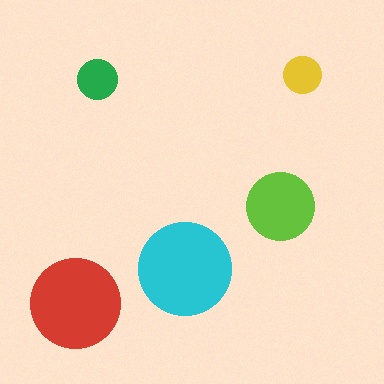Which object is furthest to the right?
The yellow circle is rightmost.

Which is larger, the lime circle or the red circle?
The red one.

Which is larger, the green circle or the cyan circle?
The cyan one.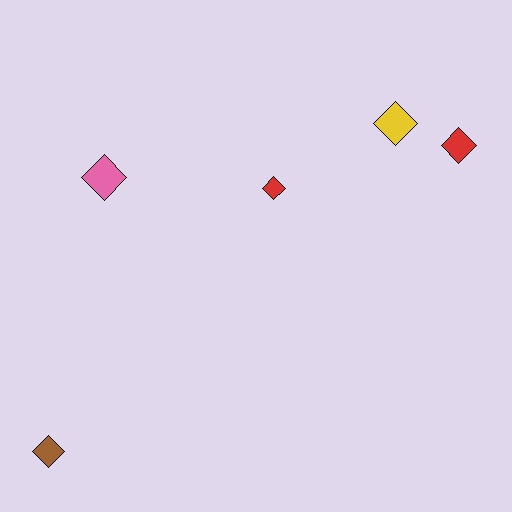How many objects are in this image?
There are 5 objects.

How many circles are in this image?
There are no circles.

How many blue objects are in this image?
There are no blue objects.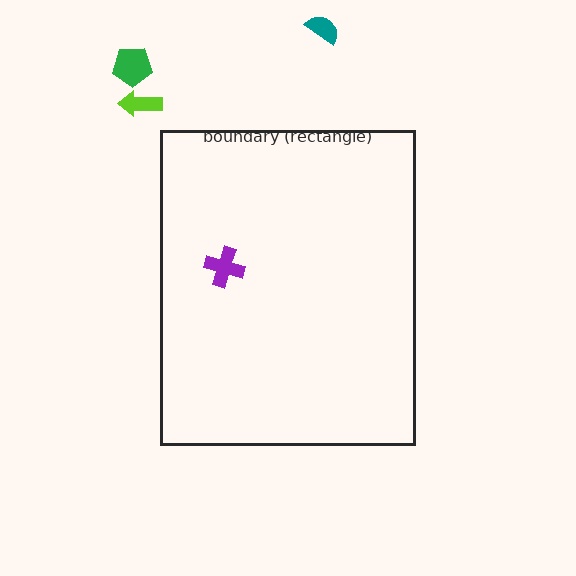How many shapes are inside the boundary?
1 inside, 3 outside.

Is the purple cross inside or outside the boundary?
Inside.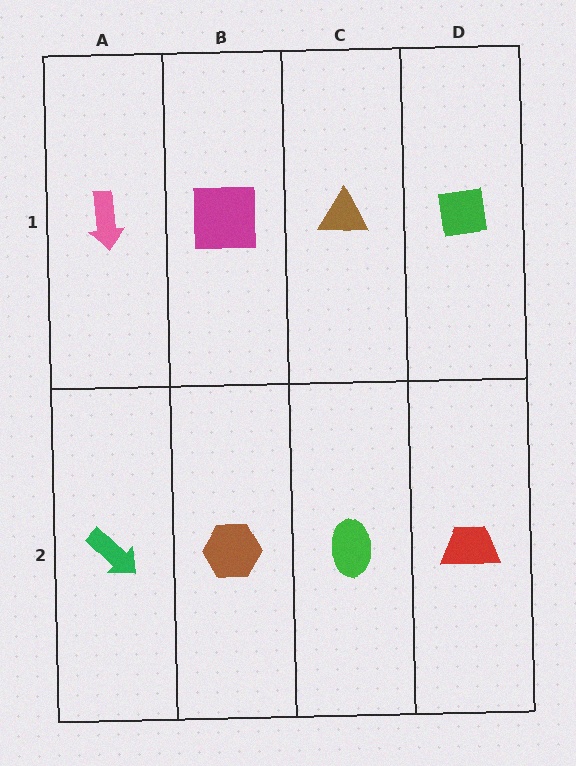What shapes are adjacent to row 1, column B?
A brown hexagon (row 2, column B), a pink arrow (row 1, column A), a brown triangle (row 1, column C).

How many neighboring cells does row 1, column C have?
3.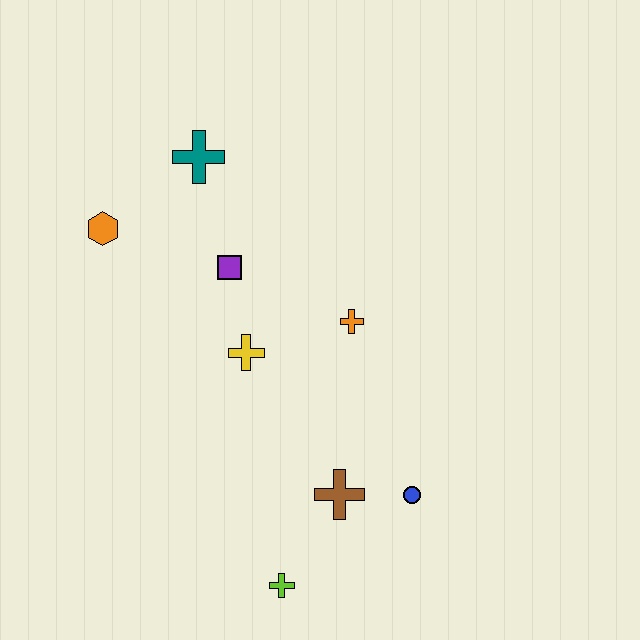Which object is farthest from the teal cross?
The lime cross is farthest from the teal cross.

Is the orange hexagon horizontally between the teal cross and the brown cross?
No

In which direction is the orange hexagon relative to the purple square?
The orange hexagon is to the left of the purple square.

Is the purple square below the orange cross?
No